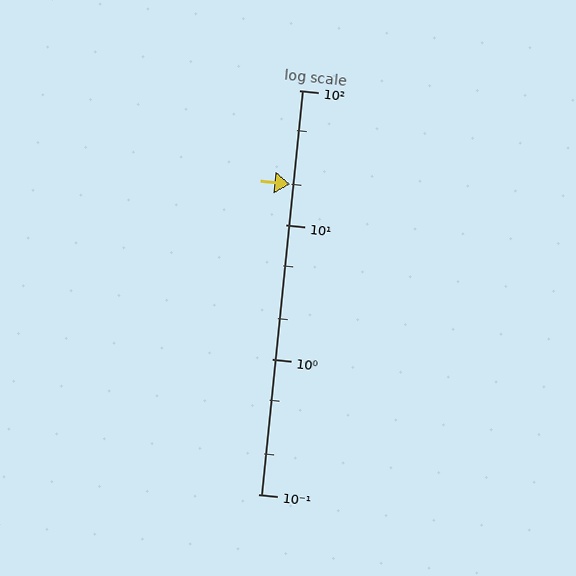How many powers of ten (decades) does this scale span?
The scale spans 3 decades, from 0.1 to 100.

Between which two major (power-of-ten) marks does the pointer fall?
The pointer is between 10 and 100.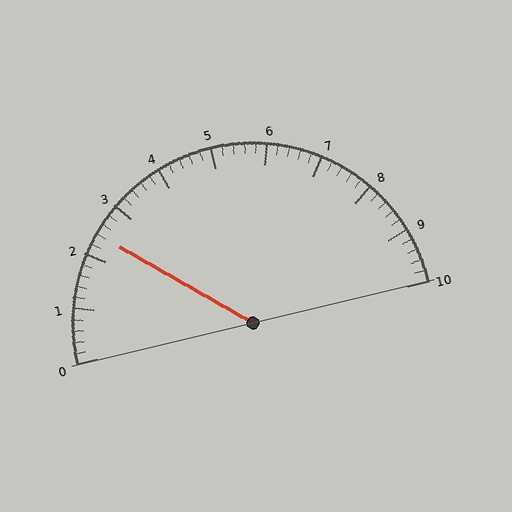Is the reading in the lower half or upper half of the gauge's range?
The reading is in the lower half of the range (0 to 10).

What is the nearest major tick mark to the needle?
The nearest major tick mark is 2.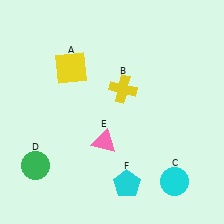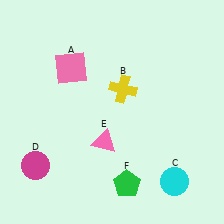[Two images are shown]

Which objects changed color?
A changed from yellow to pink. D changed from green to magenta. F changed from cyan to green.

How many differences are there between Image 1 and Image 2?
There are 3 differences between the two images.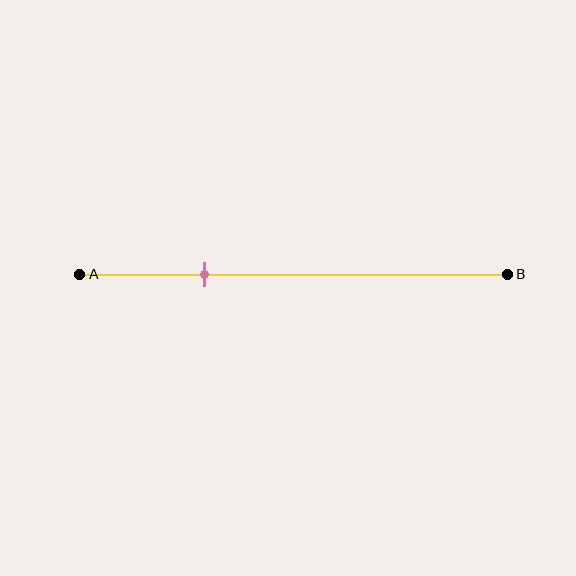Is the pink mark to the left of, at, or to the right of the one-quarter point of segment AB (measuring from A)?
The pink mark is to the right of the one-quarter point of segment AB.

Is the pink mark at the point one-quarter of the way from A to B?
No, the mark is at about 30% from A, not at the 25% one-quarter point.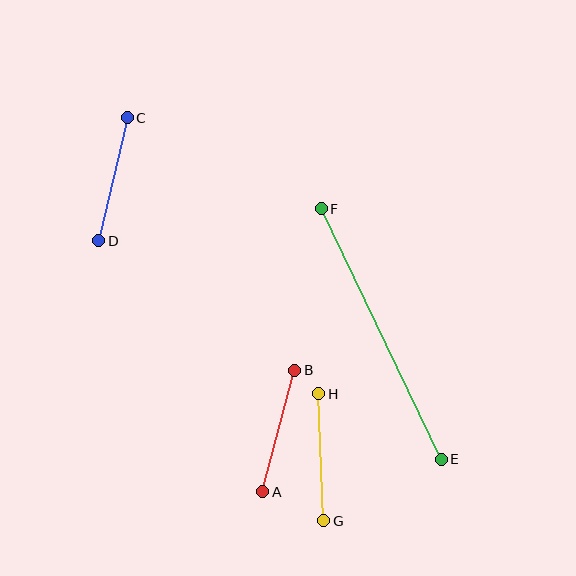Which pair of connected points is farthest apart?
Points E and F are farthest apart.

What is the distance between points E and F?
The distance is approximately 278 pixels.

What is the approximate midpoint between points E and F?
The midpoint is at approximately (381, 334) pixels.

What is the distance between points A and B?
The distance is approximately 125 pixels.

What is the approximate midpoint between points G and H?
The midpoint is at approximately (321, 457) pixels.